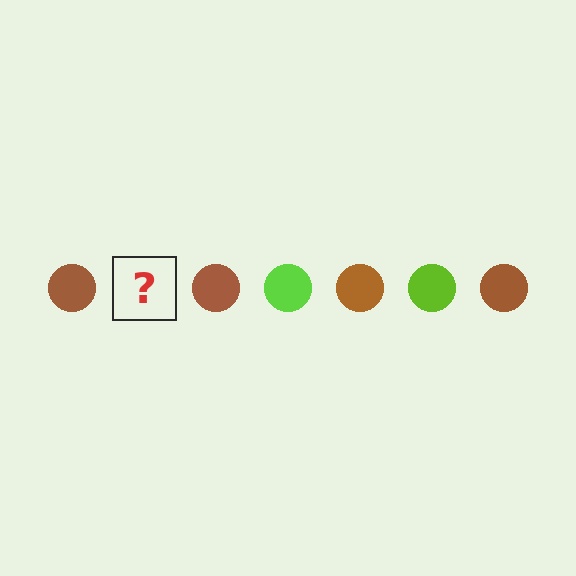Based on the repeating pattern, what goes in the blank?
The blank should be a lime circle.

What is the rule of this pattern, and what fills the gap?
The rule is that the pattern cycles through brown, lime circles. The gap should be filled with a lime circle.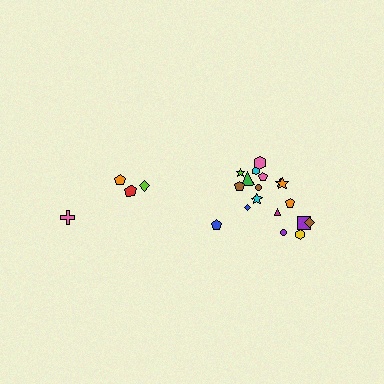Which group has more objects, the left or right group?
The right group.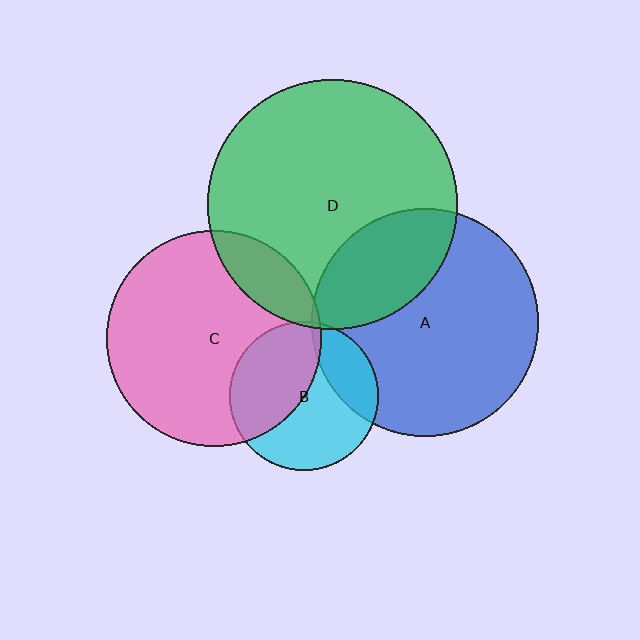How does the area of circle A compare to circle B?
Approximately 2.3 times.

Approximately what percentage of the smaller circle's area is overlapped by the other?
Approximately 5%.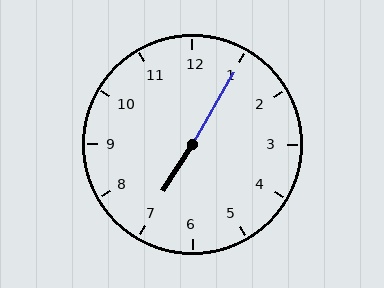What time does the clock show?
7:05.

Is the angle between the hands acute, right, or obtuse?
It is obtuse.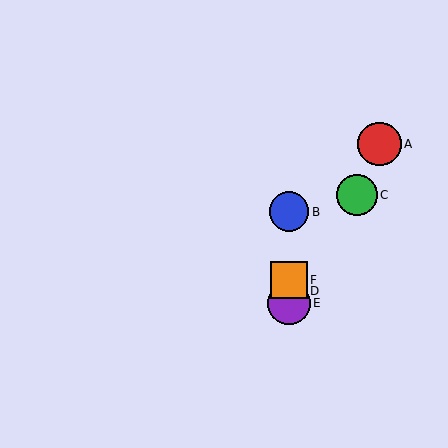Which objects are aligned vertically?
Objects B, D, E, F are aligned vertically.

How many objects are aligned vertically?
4 objects (B, D, E, F) are aligned vertically.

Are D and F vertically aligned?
Yes, both are at x≈289.